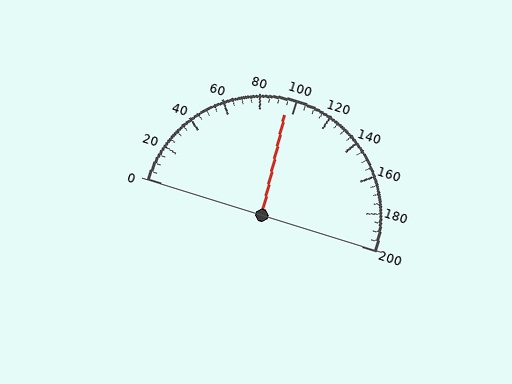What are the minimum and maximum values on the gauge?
The gauge ranges from 0 to 200.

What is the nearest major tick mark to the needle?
The nearest major tick mark is 100.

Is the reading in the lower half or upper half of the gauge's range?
The reading is in the lower half of the range (0 to 200).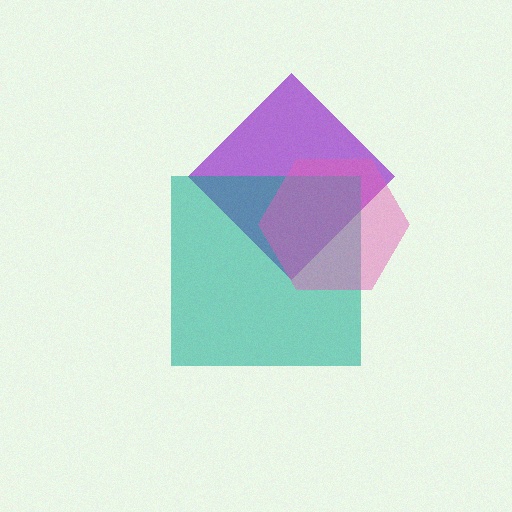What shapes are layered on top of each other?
The layered shapes are: a purple diamond, a teal square, a pink hexagon.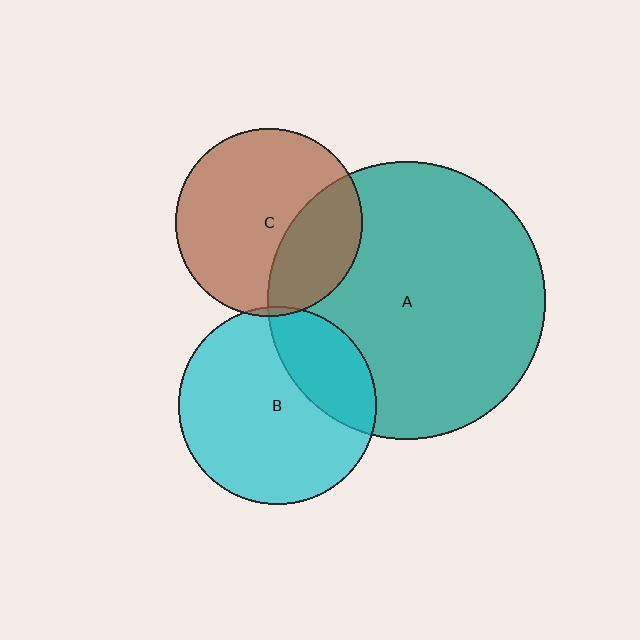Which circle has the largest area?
Circle A (teal).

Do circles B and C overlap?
Yes.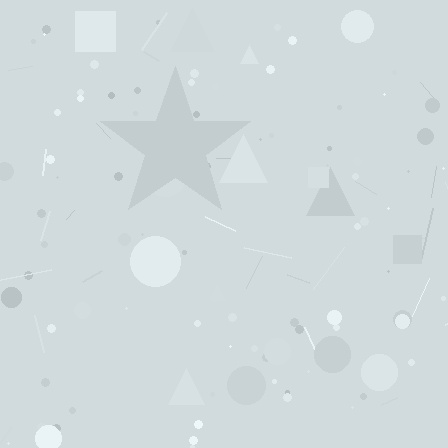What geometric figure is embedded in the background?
A star is embedded in the background.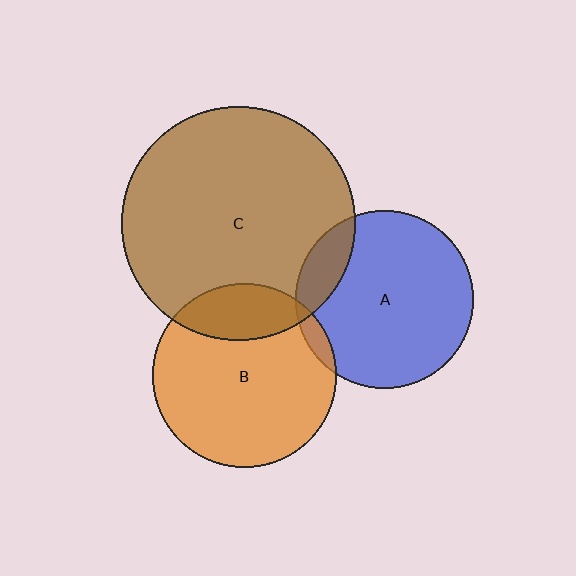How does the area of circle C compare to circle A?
Approximately 1.7 times.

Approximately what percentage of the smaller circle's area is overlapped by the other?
Approximately 15%.